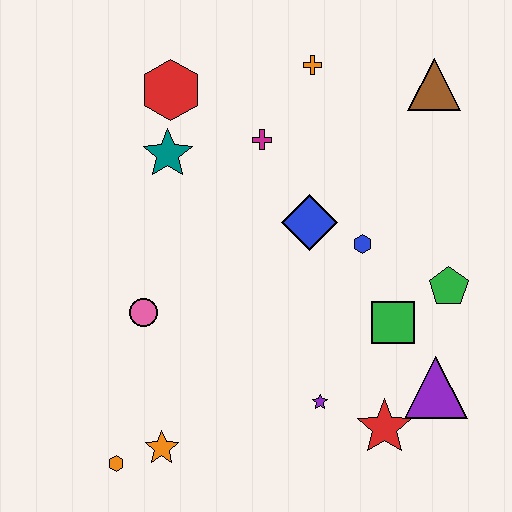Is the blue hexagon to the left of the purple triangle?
Yes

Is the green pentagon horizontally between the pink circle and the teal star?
No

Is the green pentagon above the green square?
Yes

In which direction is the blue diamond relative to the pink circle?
The blue diamond is to the right of the pink circle.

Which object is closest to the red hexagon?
The teal star is closest to the red hexagon.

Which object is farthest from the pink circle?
The brown triangle is farthest from the pink circle.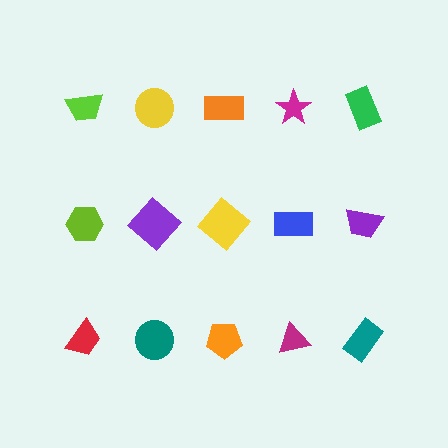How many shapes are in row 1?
5 shapes.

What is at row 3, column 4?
A magenta triangle.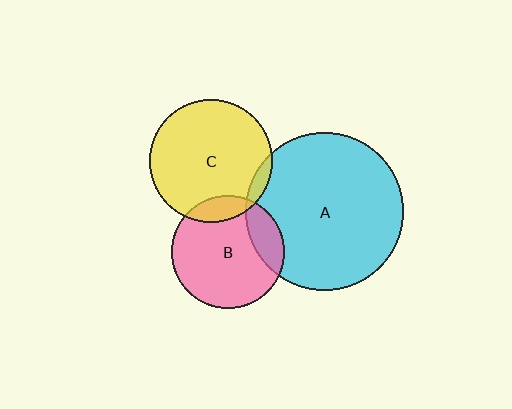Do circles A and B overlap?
Yes.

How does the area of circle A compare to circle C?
Approximately 1.7 times.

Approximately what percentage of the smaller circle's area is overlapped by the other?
Approximately 20%.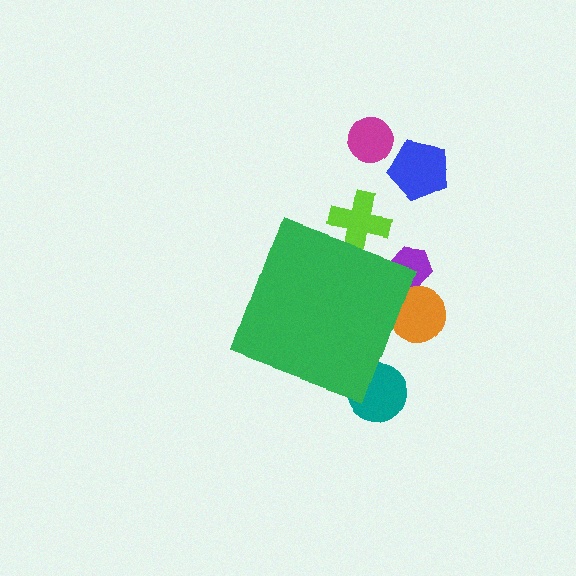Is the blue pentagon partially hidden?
No, the blue pentagon is fully visible.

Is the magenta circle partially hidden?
No, the magenta circle is fully visible.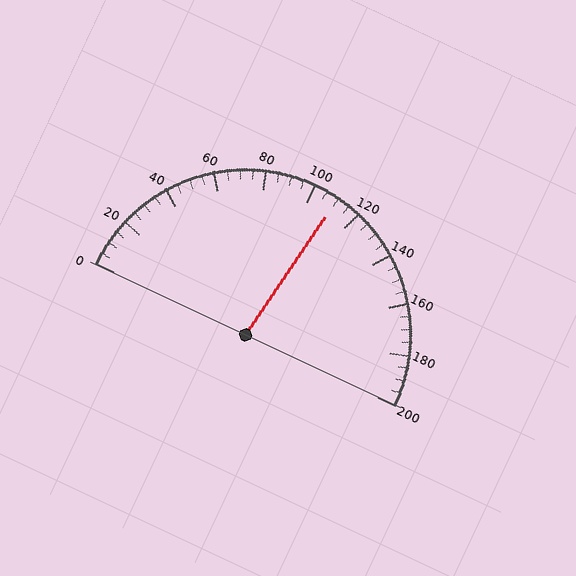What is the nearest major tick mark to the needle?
The nearest major tick mark is 120.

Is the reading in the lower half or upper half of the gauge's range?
The reading is in the upper half of the range (0 to 200).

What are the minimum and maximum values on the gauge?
The gauge ranges from 0 to 200.